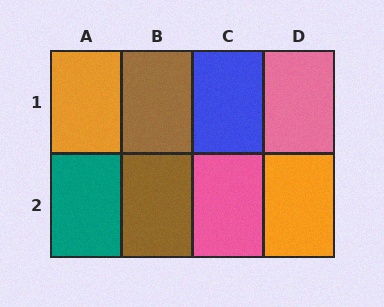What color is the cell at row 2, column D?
Orange.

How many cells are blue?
1 cell is blue.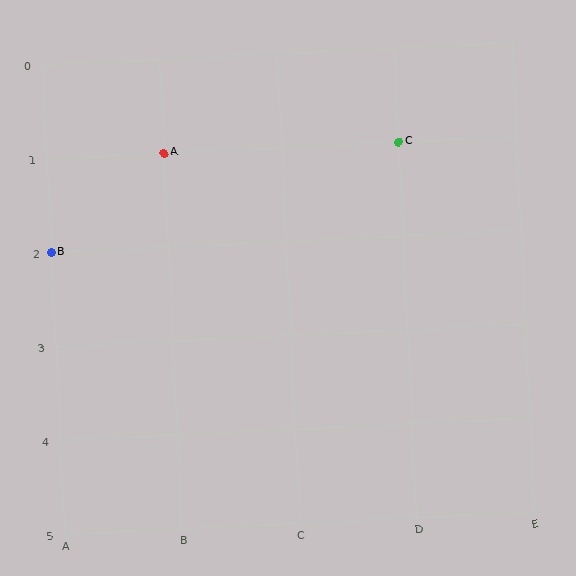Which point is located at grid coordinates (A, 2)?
Point B is at (A, 2).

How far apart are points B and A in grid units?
Points B and A are 1 column and 1 row apart (about 1.4 grid units diagonally).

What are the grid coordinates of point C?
Point C is at grid coordinates (D, 1).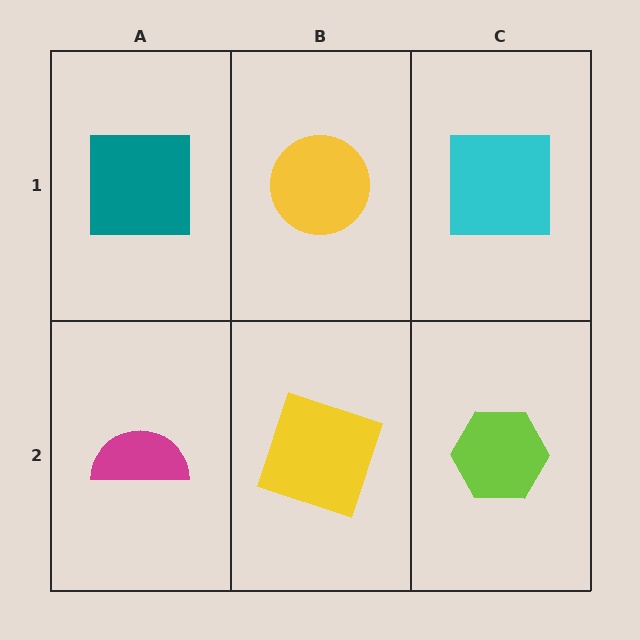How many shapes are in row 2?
3 shapes.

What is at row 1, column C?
A cyan square.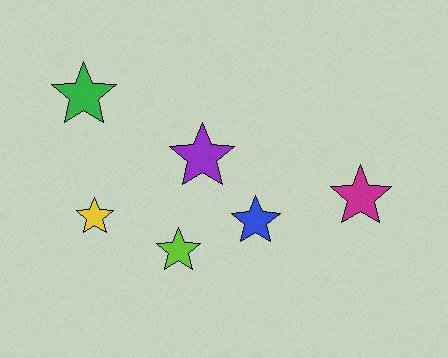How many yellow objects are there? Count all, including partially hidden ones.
There is 1 yellow object.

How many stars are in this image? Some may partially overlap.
There are 6 stars.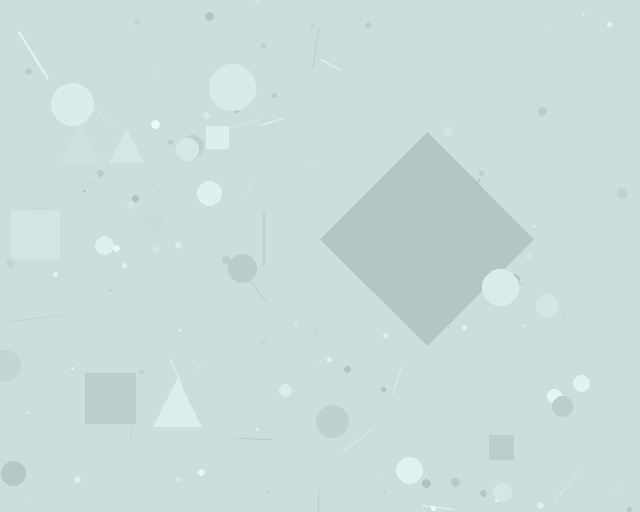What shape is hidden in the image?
A diamond is hidden in the image.